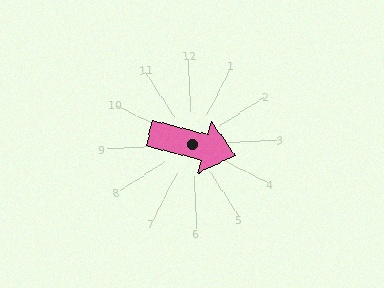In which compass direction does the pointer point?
East.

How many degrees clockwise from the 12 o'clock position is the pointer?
Approximately 107 degrees.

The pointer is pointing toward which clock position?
Roughly 4 o'clock.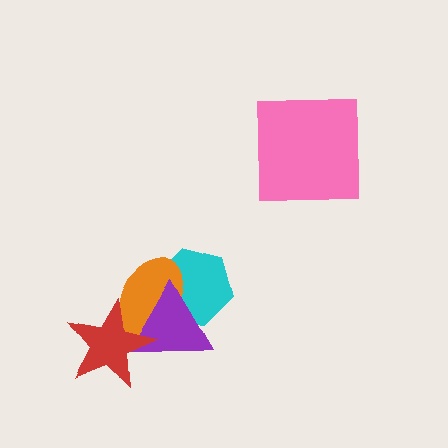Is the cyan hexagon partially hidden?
Yes, it is partially covered by another shape.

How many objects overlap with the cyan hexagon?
2 objects overlap with the cyan hexagon.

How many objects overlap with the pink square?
0 objects overlap with the pink square.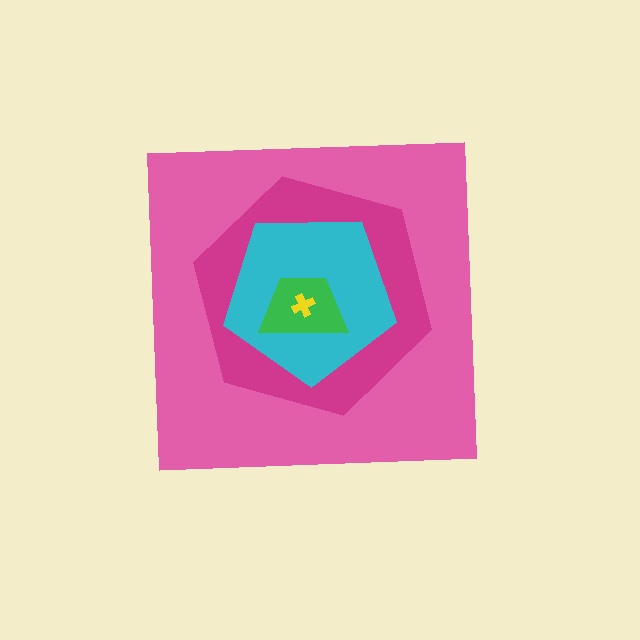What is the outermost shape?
The pink square.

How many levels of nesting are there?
5.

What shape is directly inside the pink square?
The magenta hexagon.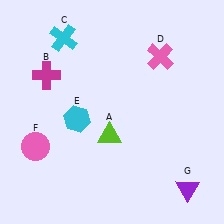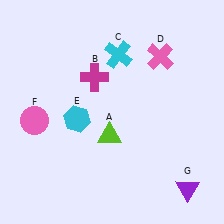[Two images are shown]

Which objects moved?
The objects that moved are: the magenta cross (B), the cyan cross (C), the pink circle (F).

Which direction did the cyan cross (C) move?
The cyan cross (C) moved right.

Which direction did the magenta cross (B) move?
The magenta cross (B) moved right.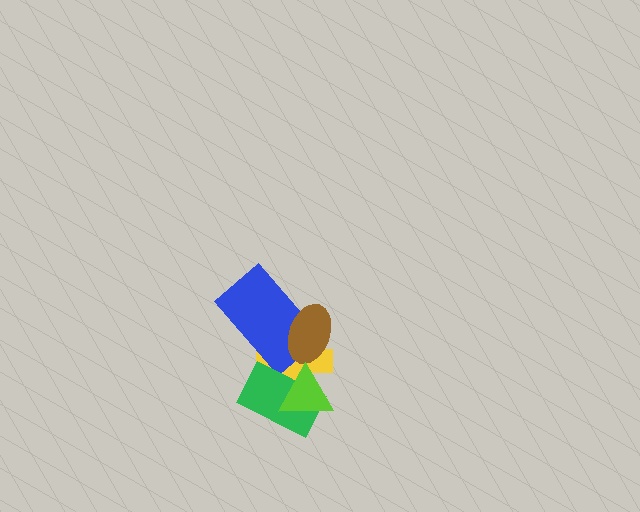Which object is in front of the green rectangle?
The lime triangle is in front of the green rectangle.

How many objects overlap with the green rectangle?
2 objects overlap with the green rectangle.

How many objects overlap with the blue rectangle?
2 objects overlap with the blue rectangle.